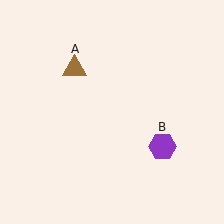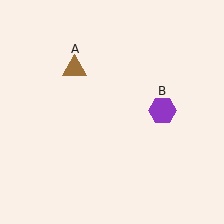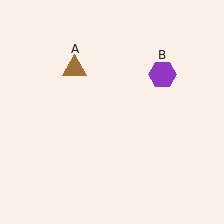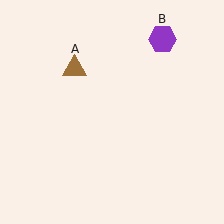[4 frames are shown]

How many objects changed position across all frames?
1 object changed position: purple hexagon (object B).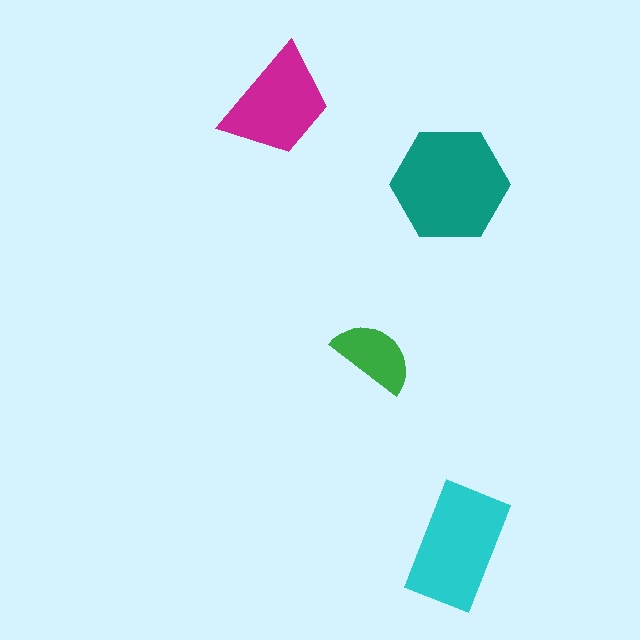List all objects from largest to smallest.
The teal hexagon, the cyan rectangle, the magenta trapezoid, the green semicircle.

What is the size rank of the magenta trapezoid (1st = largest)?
3rd.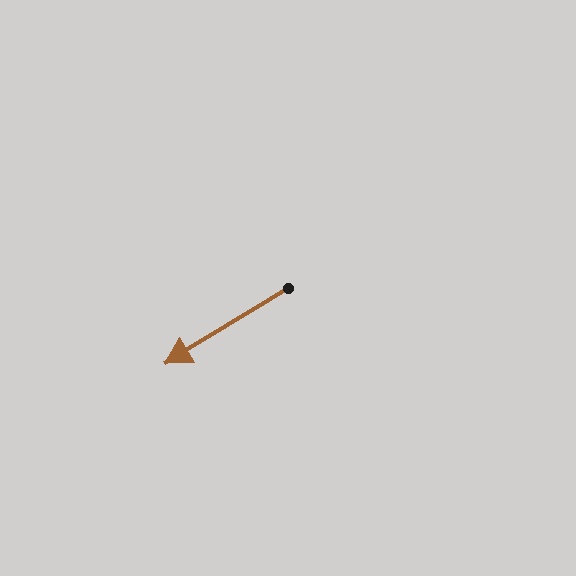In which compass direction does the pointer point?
Southwest.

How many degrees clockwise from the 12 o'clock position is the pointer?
Approximately 238 degrees.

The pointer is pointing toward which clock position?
Roughly 8 o'clock.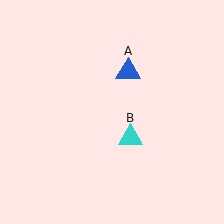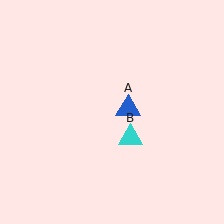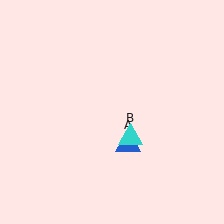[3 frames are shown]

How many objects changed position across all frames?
1 object changed position: blue triangle (object A).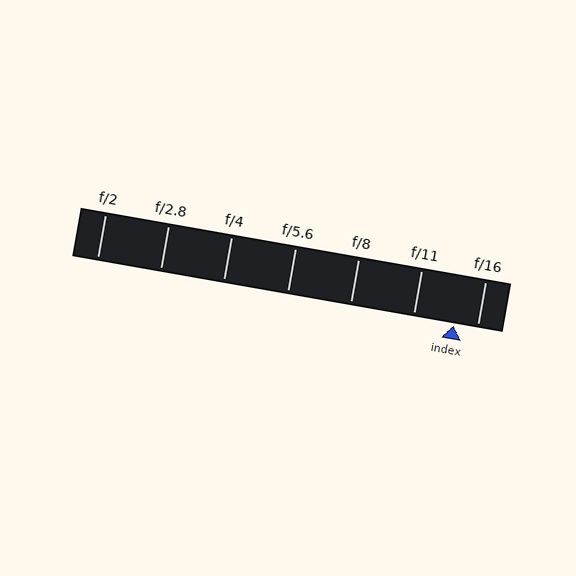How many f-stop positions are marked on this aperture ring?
There are 7 f-stop positions marked.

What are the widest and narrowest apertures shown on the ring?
The widest aperture shown is f/2 and the narrowest is f/16.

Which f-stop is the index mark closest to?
The index mark is closest to f/16.